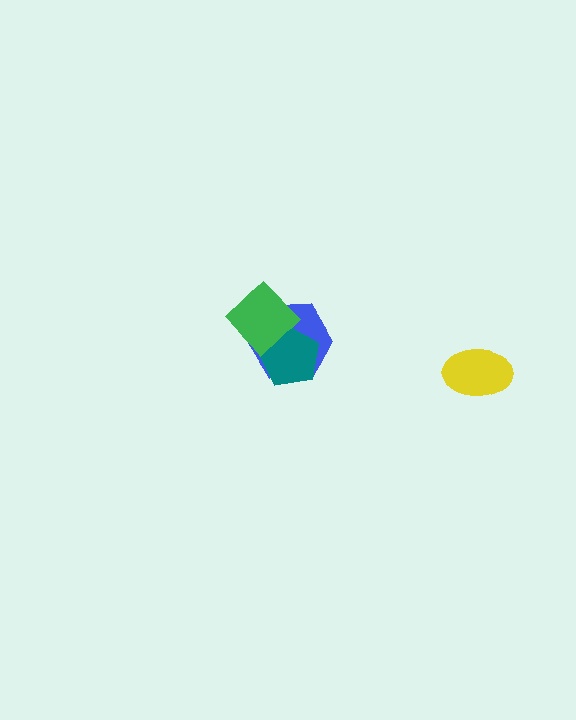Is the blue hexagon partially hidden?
Yes, it is partially covered by another shape.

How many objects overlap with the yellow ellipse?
0 objects overlap with the yellow ellipse.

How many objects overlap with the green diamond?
2 objects overlap with the green diamond.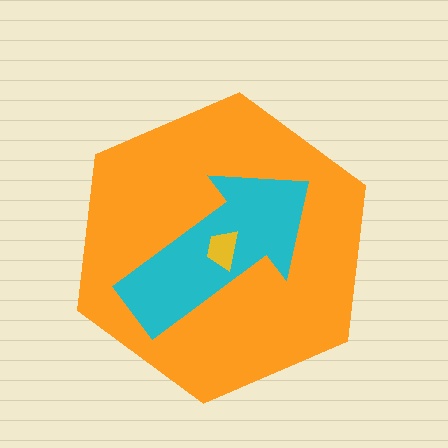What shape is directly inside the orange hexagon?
The cyan arrow.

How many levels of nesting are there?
3.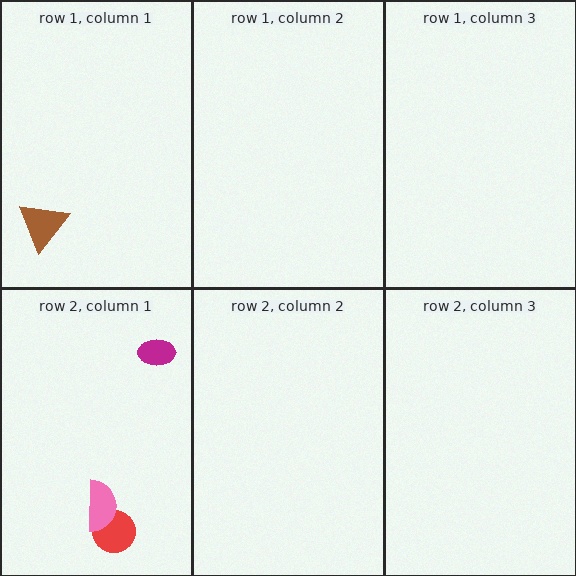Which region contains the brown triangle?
The row 1, column 1 region.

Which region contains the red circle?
The row 2, column 1 region.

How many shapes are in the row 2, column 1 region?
3.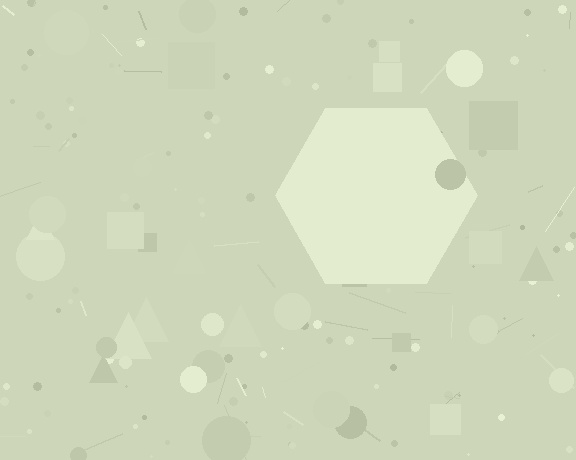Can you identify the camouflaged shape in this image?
The camouflaged shape is a hexagon.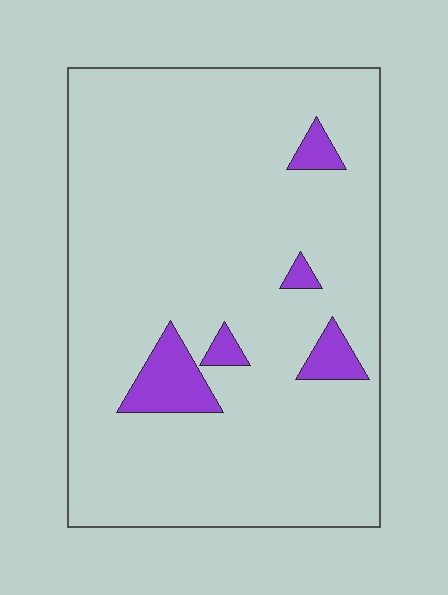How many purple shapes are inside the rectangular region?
5.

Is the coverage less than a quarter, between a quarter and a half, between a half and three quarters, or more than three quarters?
Less than a quarter.